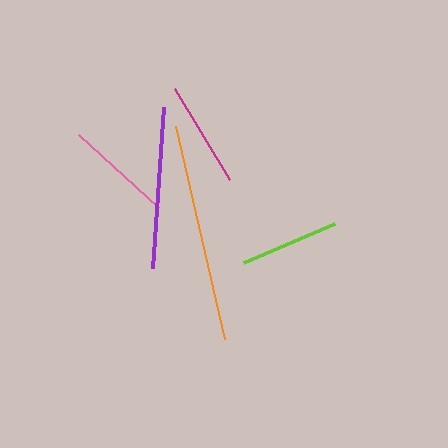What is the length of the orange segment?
The orange segment is approximately 218 pixels long.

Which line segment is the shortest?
The lime line is the shortest at approximately 99 pixels.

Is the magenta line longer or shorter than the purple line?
The purple line is longer than the magenta line.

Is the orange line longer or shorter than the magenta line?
The orange line is longer than the magenta line.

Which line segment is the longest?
The orange line is the longest at approximately 218 pixels.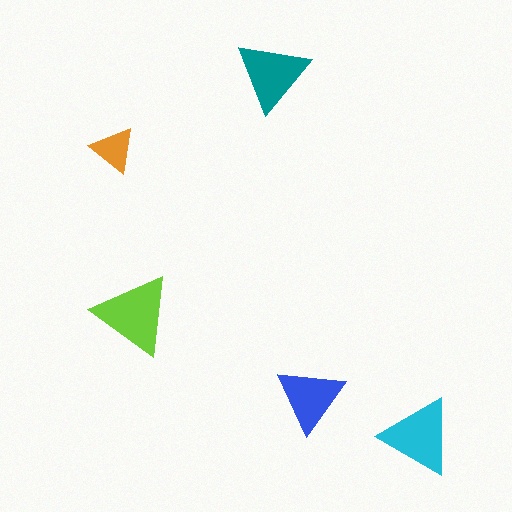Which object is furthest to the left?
The orange triangle is leftmost.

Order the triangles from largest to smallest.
the lime one, the cyan one, the teal one, the blue one, the orange one.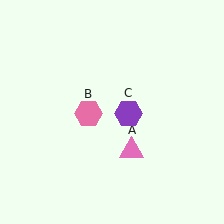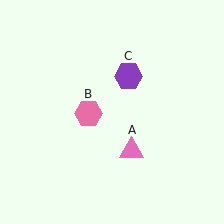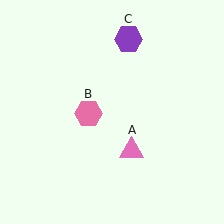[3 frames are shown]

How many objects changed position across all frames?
1 object changed position: purple hexagon (object C).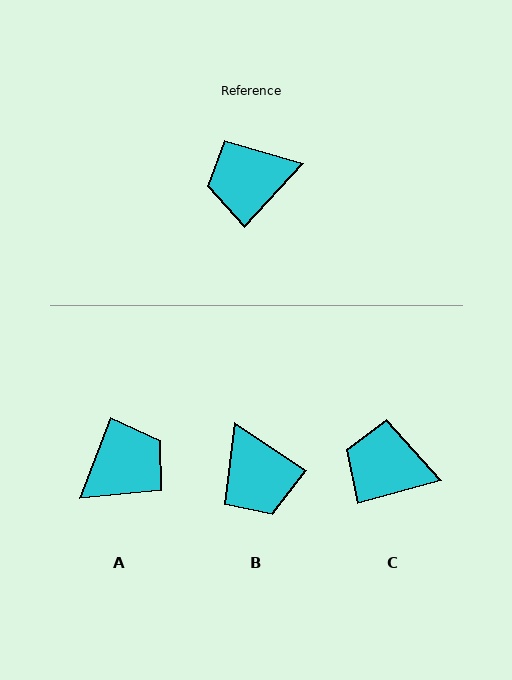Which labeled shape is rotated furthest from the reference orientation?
A, about 158 degrees away.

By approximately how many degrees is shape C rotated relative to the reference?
Approximately 31 degrees clockwise.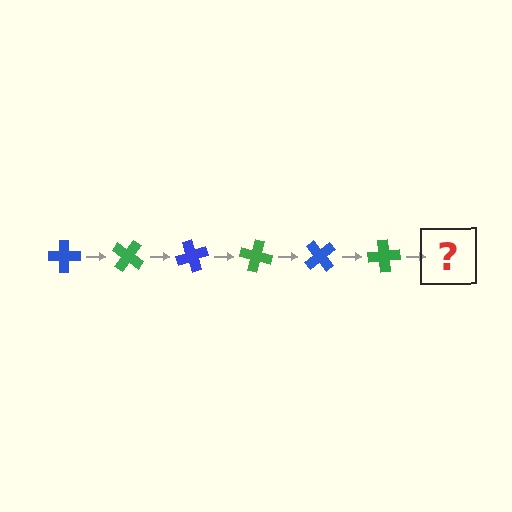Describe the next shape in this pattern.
It should be a blue cross, rotated 210 degrees from the start.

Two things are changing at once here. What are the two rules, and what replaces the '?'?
The two rules are that it rotates 35 degrees each step and the color cycles through blue and green. The '?' should be a blue cross, rotated 210 degrees from the start.